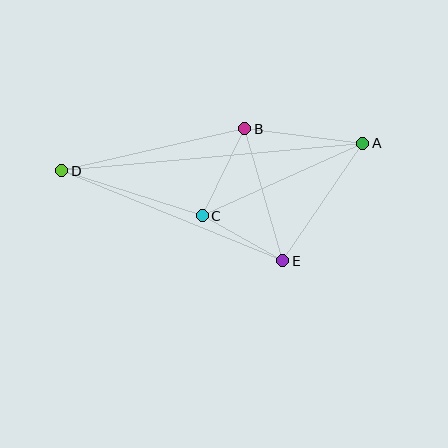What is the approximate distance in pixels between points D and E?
The distance between D and E is approximately 239 pixels.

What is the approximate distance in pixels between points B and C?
The distance between B and C is approximately 97 pixels.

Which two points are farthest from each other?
Points A and D are farthest from each other.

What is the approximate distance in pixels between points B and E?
The distance between B and E is approximately 138 pixels.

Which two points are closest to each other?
Points C and E are closest to each other.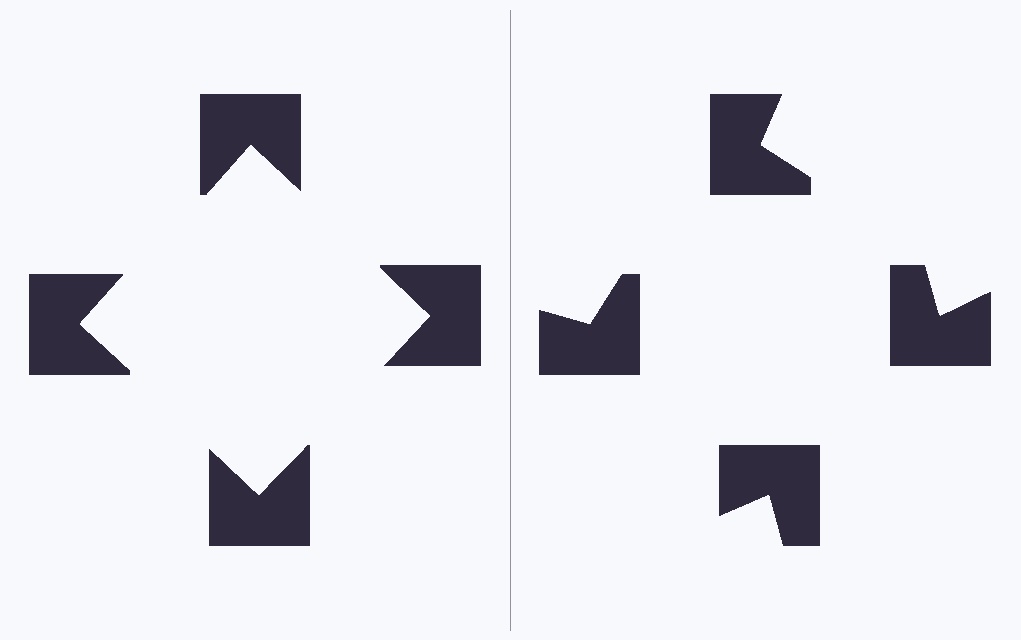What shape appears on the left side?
An illusory square.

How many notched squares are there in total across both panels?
8 — 4 on each side.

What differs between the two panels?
The notched squares are positioned identically on both sides; only the wedge orientations differ. On the left they align to a square; on the right they are misaligned.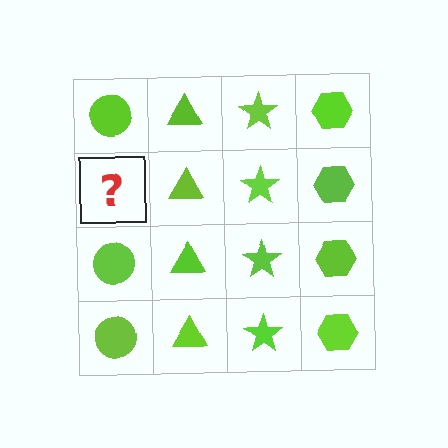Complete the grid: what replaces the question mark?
The question mark should be replaced with a lime circle.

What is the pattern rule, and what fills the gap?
The rule is that each column has a consistent shape. The gap should be filled with a lime circle.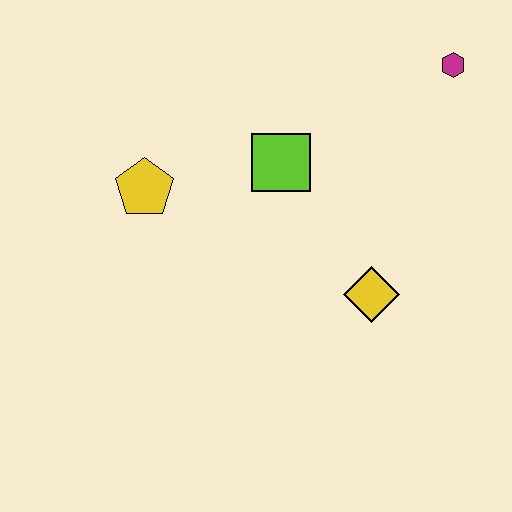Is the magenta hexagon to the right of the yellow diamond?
Yes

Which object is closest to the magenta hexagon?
The lime square is closest to the magenta hexagon.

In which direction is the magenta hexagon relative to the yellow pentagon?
The magenta hexagon is to the right of the yellow pentagon.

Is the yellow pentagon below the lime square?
Yes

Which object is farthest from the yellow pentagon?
The magenta hexagon is farthest from the yellow pentagon.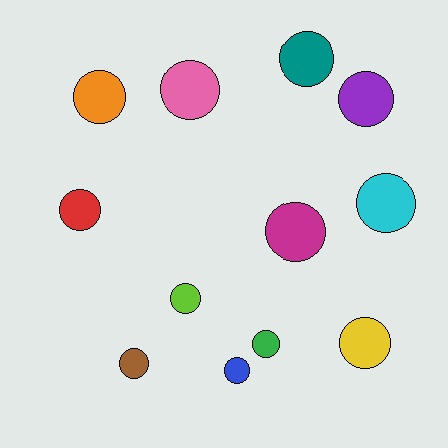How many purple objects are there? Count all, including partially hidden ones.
There is 1 purple object.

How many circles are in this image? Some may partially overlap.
There are 12 circles.